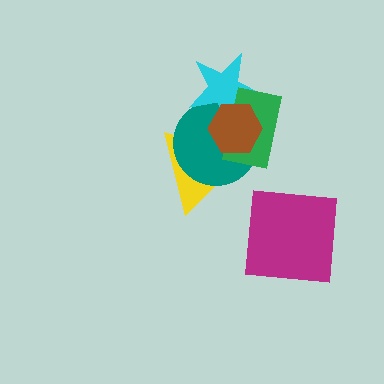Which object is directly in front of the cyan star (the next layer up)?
The green rectangle is directly in front of the cyan star.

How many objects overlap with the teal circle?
4 objects overlap with the teal circle.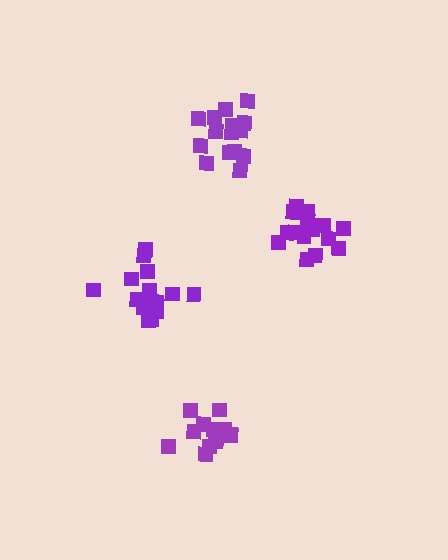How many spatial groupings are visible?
There are 4 spatial groupings.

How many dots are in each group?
Group 1: 14 dots, Group 2: 19 dots, Group 3: 17 dots, Group 4: 16 dots (66 total).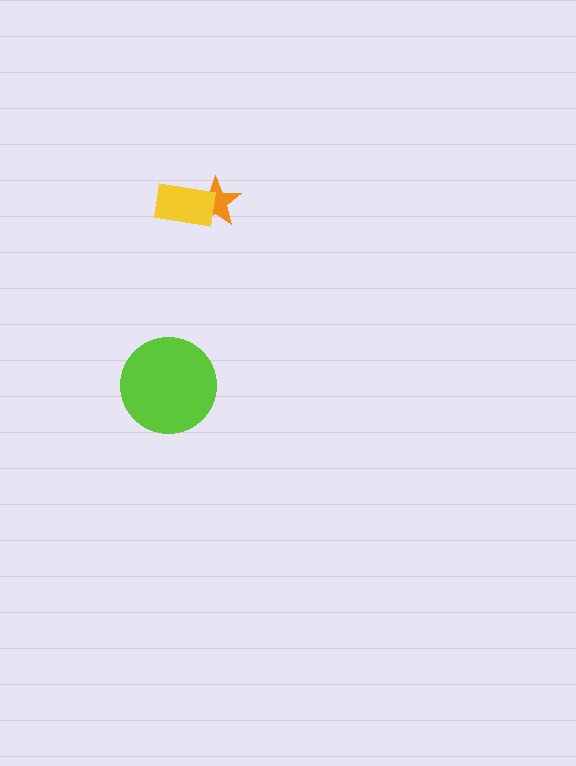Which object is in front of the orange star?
The yellow rectangle is in front of the orange star.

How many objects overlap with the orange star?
1 object overlaps with the orange star.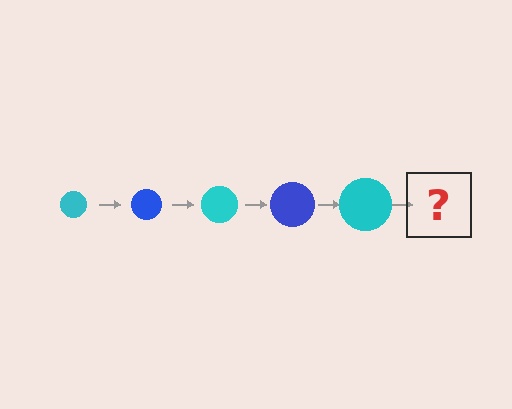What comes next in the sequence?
The next element should be a blue circle, larger than the previous one.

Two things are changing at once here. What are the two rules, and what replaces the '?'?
The two rules are that the circle grows larger each step and the color cycles through cyan and blue. The '?' should be a blue circle, larger than the previous one.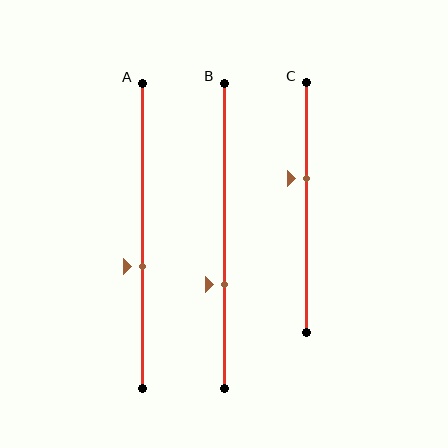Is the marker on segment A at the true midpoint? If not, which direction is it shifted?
No, the marker on segment A is shifted downward by about 10% of the segment length.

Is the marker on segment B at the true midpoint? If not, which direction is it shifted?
No, the marker on segment B is shifted downward by about 16% of the segment length.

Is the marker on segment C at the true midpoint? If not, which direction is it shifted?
No, the marker on segment C is shifted upward by about 12% of the segment length.